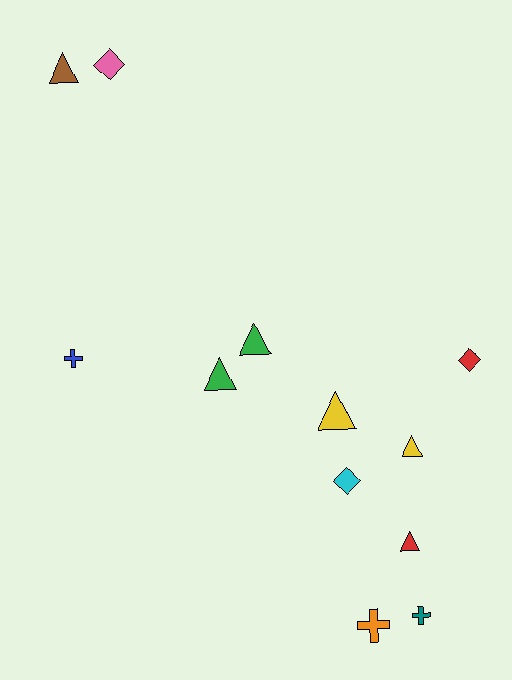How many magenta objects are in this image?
There are no magenta objects.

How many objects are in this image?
There are 12 objects.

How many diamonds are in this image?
There are 3 diamonds.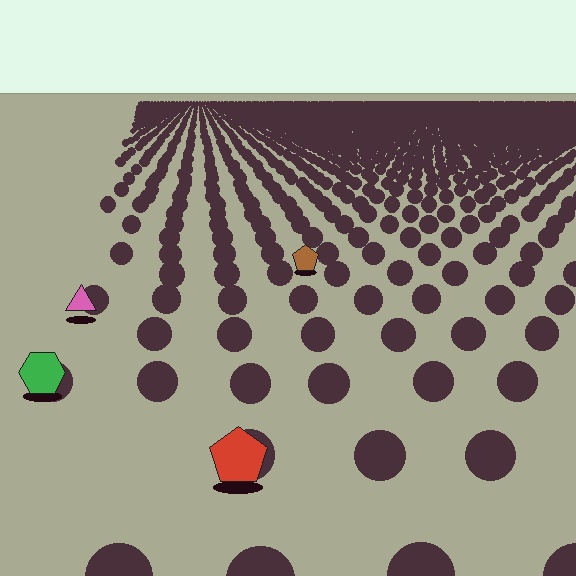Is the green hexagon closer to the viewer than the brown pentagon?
Yes. The green hexagon is closer — you can tell from the texture gradient: the ground texture is coarser near it.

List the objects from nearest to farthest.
From nearest to farthest: the red pentagon, the green hexagon, the pink triangle, the brown pentagon.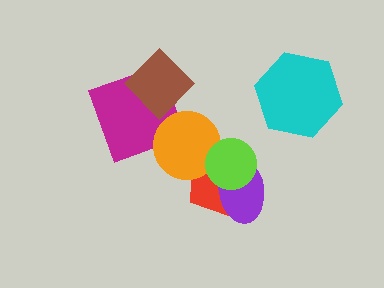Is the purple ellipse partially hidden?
Yes, it is partially covered by another shape.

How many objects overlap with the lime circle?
3 objects overlap with the lime circle.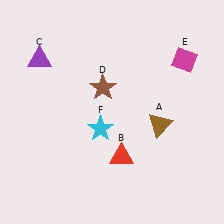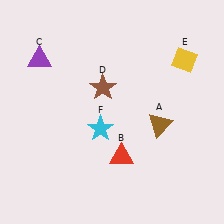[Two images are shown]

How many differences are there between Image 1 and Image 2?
There is 1 difference between the two images.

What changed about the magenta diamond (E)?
In Image 1, E is magenta. In Image 2, it changed to yellow.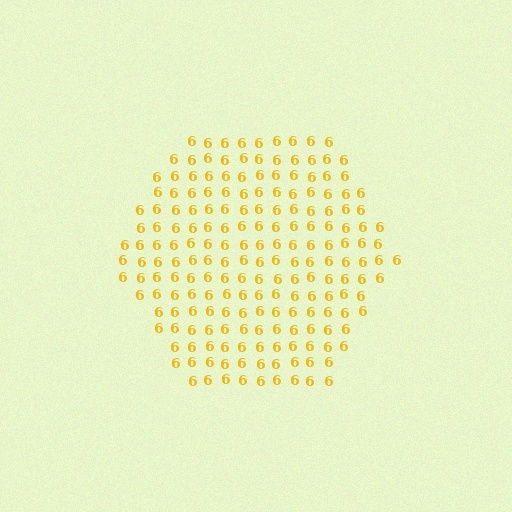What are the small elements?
The small elements are digit 6's.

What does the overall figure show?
The overall figure shows a hexagon.